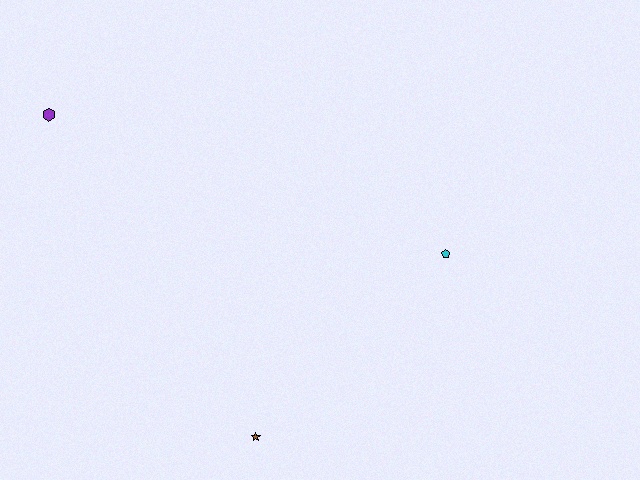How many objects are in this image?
There are 3 objects.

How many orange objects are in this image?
There are no orange objects.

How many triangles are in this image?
There are no triangles.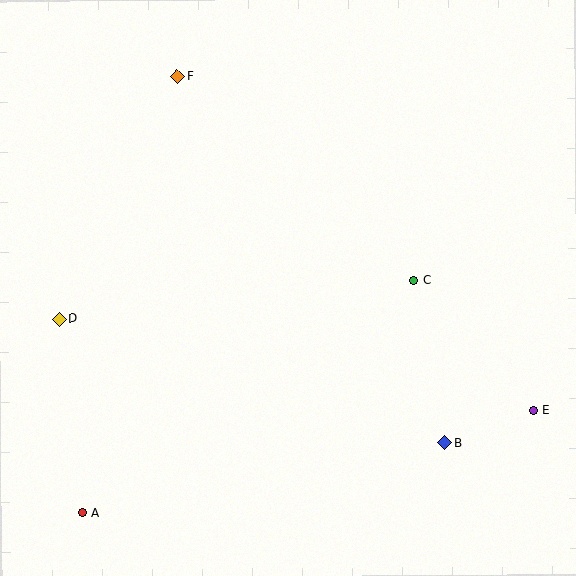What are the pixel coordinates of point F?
Point F is at (177, 76).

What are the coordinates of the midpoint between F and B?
The midpoint between F and B is at (311, 259).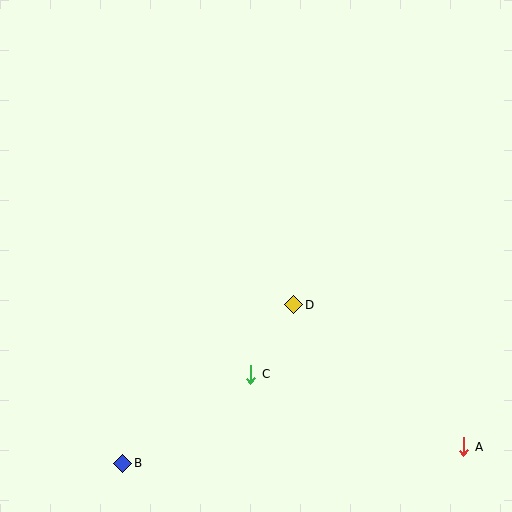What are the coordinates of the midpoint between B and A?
The midpoint between B and A is at (293, 455).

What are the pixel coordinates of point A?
Point A is at (464, 447).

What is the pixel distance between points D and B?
The distance between D and B is 233 pixels.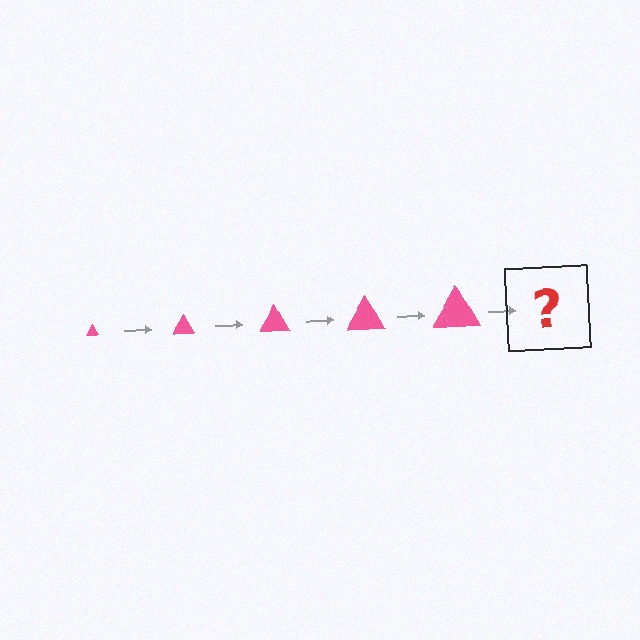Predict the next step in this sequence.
The next step is a pink triangle, larger than the previous one.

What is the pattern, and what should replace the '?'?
The pattern is that the triangle gets progressively larger each step. The '?' should be a pink triangle, larger than the previous one.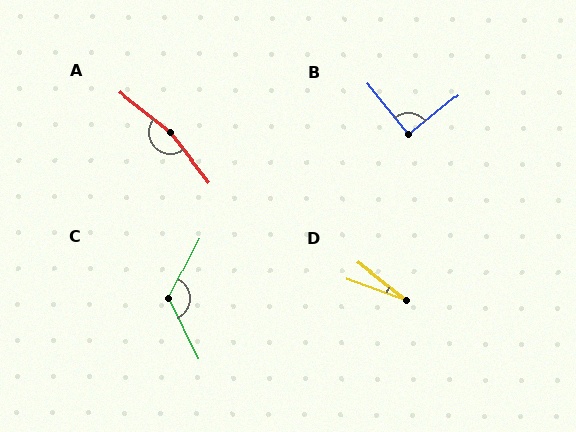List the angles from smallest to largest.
D (18°), B (90°), C (127°), A (166°).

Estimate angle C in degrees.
Approximately 127 degrees.